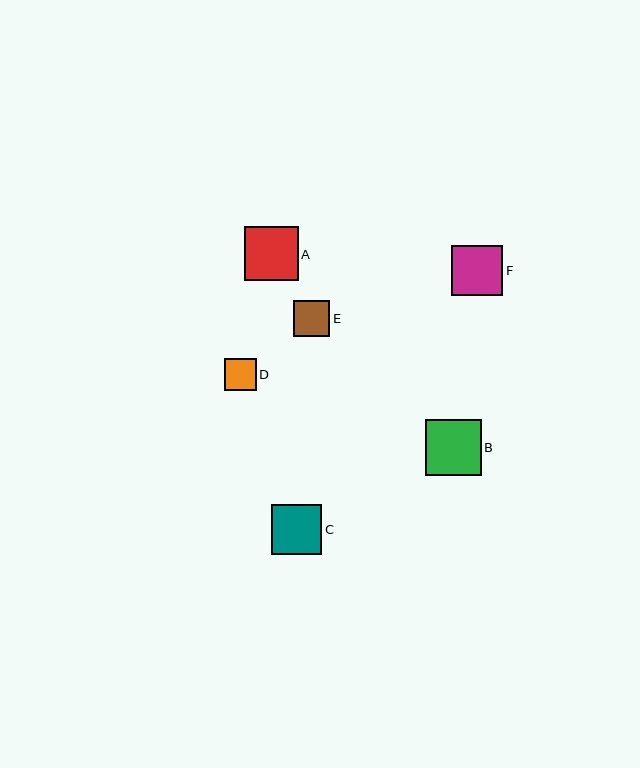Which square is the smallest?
Square D is the smallest with a size of approximately 32 pixels.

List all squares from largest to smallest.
From largest to smallest: B, A, F, C, E, D.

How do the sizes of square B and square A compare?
Square B and square A are approximately the same size.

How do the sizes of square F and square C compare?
Square F and square C are approximately the same size.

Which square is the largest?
Square B is the largest with a size of approximately 56 pixels.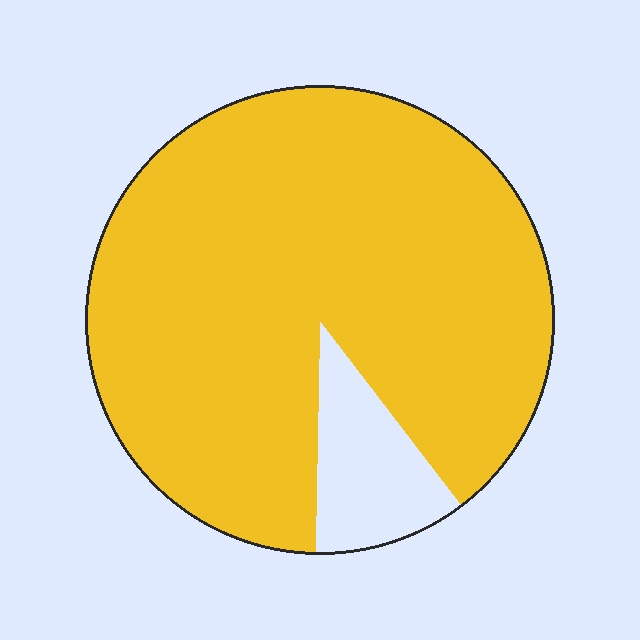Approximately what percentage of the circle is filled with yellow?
Approximately 90%.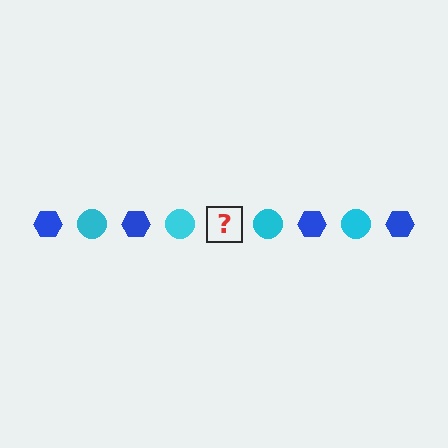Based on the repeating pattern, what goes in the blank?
The blank should be a blue hexagon.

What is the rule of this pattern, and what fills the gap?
The rule is that the pattern alternates between blue hexagon and cyan circle. The gap should be filled with a blue hexagon.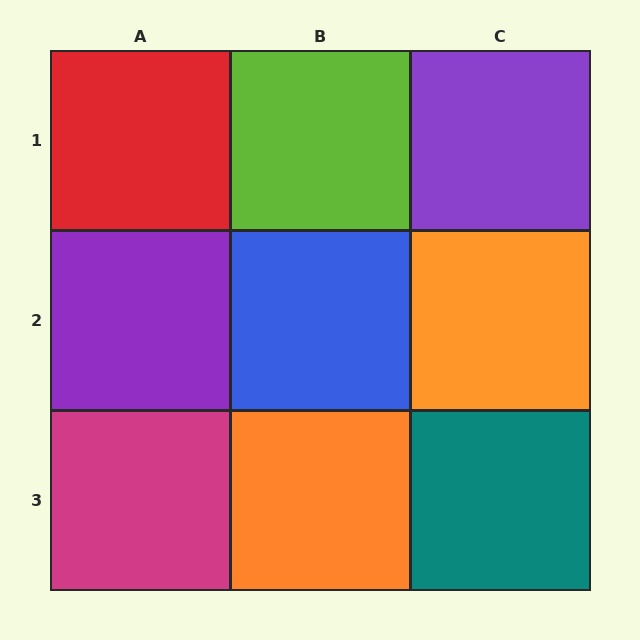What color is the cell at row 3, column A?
Magenta.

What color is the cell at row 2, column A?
Purple.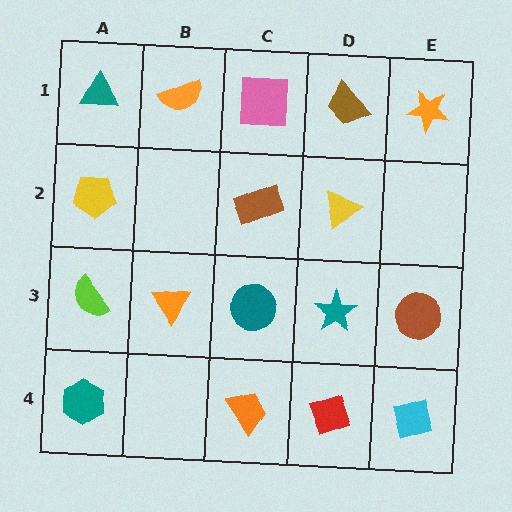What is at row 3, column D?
A teal star.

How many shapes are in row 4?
4 shapes.